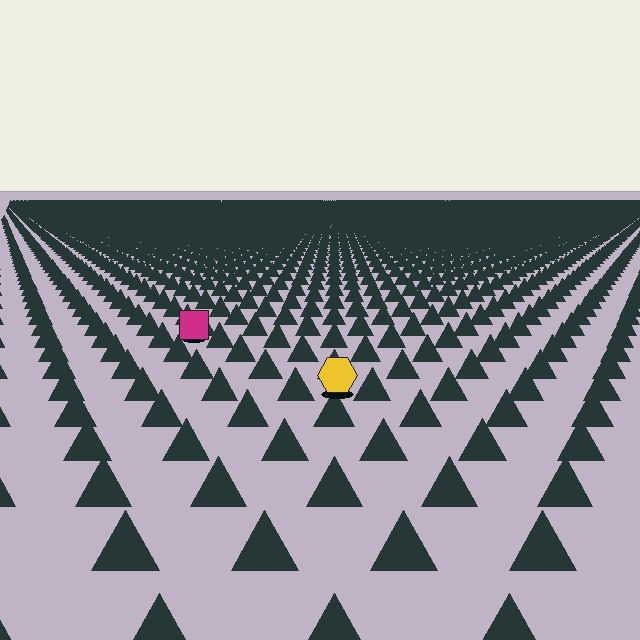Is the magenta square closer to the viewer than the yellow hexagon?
No. The yellow hexagon is closer — you can tell from the texture gradient: the ground texture is coarser near it.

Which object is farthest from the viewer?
The magenta square is farthest from the viewer. It appears smaller and the ground texture around it is denser.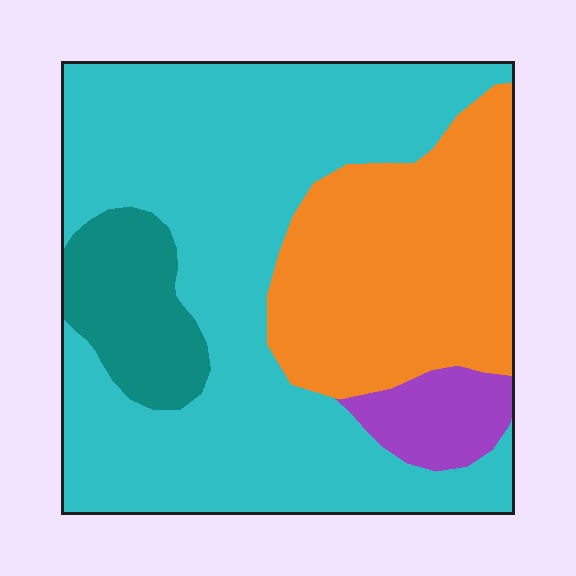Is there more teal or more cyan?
Cyan.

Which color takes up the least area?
Purple, at roughly 5%.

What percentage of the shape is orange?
Orange covers roughly 25% of the shape.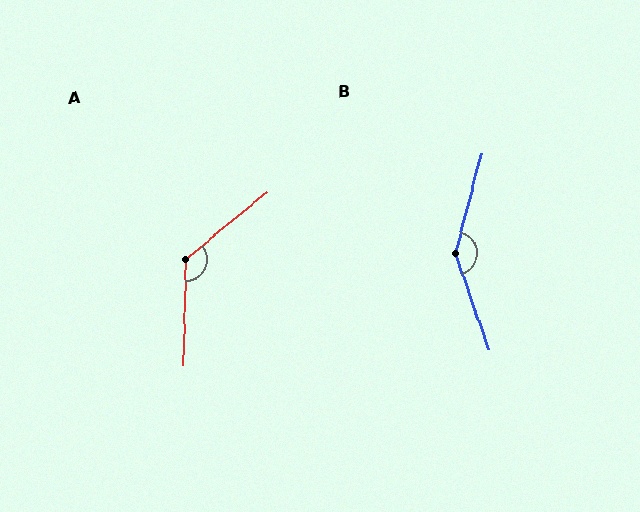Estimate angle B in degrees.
Approximately 146 degrees.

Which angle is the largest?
B, at approximately 146 degrees.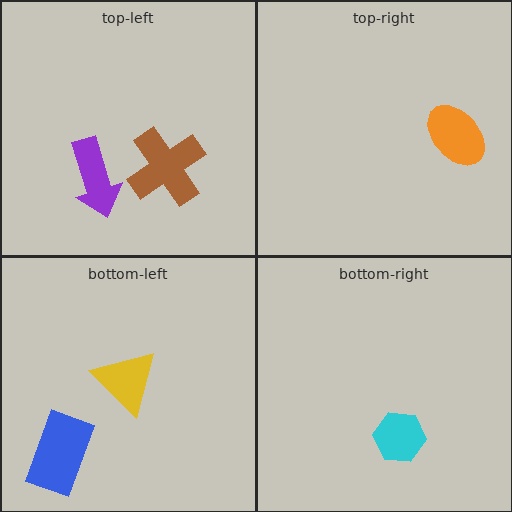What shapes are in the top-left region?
The brown cross, the purple arrow.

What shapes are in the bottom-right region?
The cyan hexagon.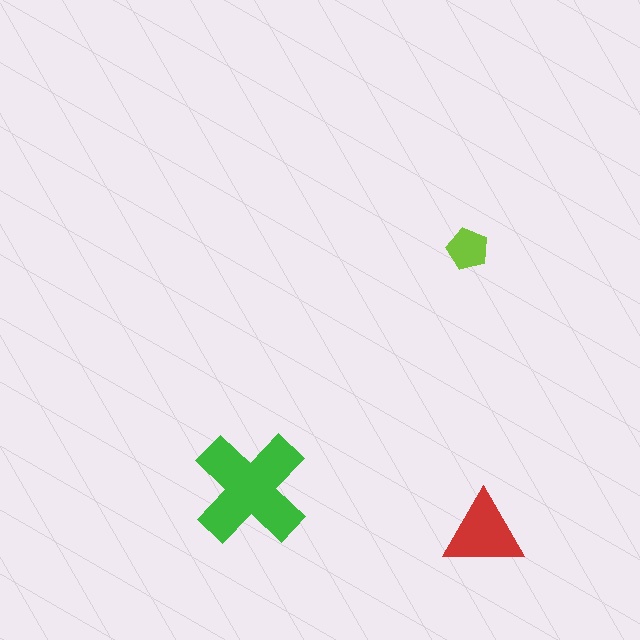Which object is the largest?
The green cross.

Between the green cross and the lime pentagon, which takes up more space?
The green cross.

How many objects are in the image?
There are 3 objects in the image.